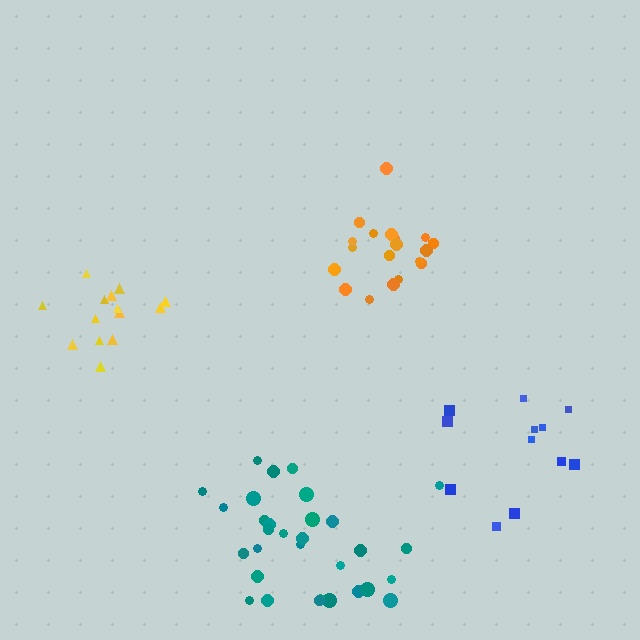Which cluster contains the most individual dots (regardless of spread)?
Teal (32).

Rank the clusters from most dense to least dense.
orange, yellow, teal, blue.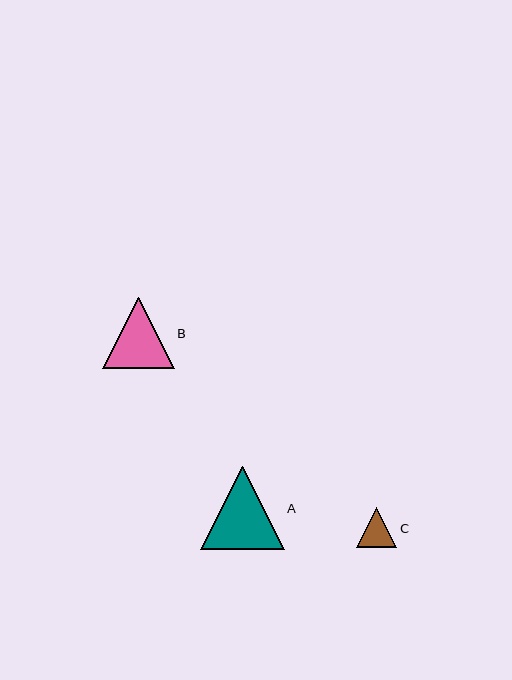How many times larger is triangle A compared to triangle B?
Triangle A is approximately 1.2 times the size of triangle B.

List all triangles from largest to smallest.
From largest to smallest: A, B, C.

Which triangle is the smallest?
Triangle C is the smallest with a size of approximately 40 pixels.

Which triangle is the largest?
Triangle A is the largest with a size of approximately 84 pixels.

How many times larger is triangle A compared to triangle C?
Triangle A is approximately 2.1 times the size of triangle C.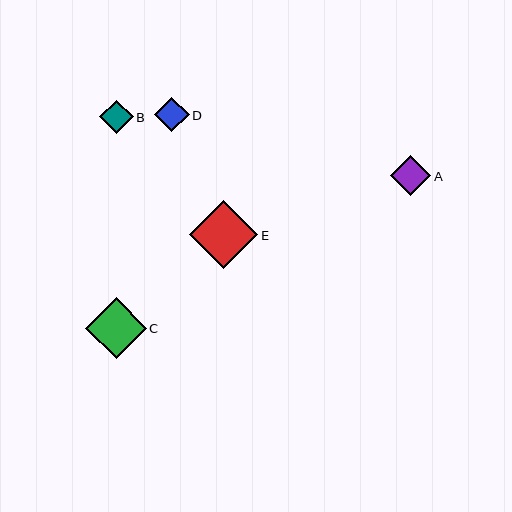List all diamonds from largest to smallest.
From largest to smallest: E, C, A, D, B.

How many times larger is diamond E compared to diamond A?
Diamond E is approximately 1.7 times the size of diamond A.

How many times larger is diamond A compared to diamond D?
Diamond A is approximately 1.2 times the size of diamond D.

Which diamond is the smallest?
Diamond B is the smallest with a size of approximately 34 pixels.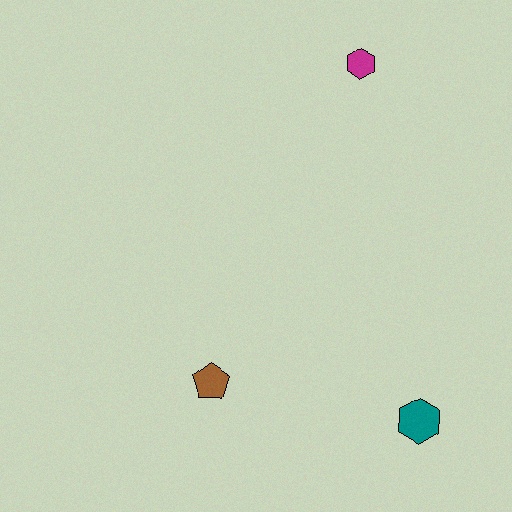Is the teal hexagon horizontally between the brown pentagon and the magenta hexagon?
No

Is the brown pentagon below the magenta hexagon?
Yes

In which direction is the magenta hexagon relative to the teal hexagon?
The magenta hexagon is above the teal hexagon.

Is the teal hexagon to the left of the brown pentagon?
No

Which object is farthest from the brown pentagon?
The magenta hexagon is farthest from the brown pentagon.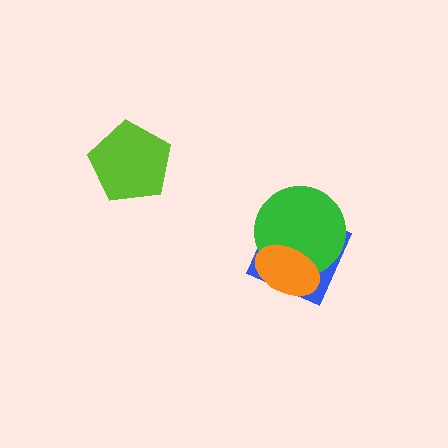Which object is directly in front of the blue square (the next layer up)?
The green circle is directly in front of the blue square.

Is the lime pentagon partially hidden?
No, no other shape covers it.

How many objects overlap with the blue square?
2 objects overlap with the blue square.